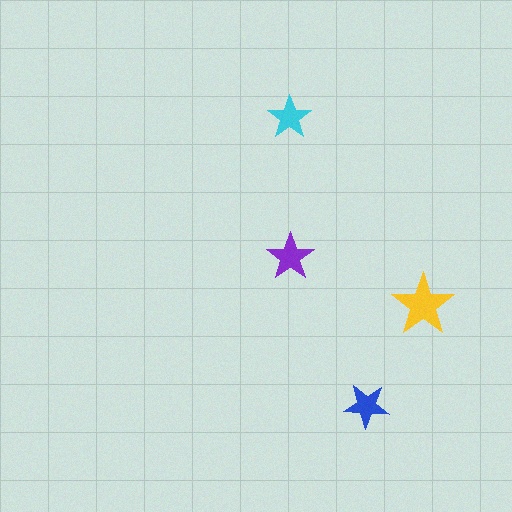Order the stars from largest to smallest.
the yellow one, the purple one, the blue one, the cyan one.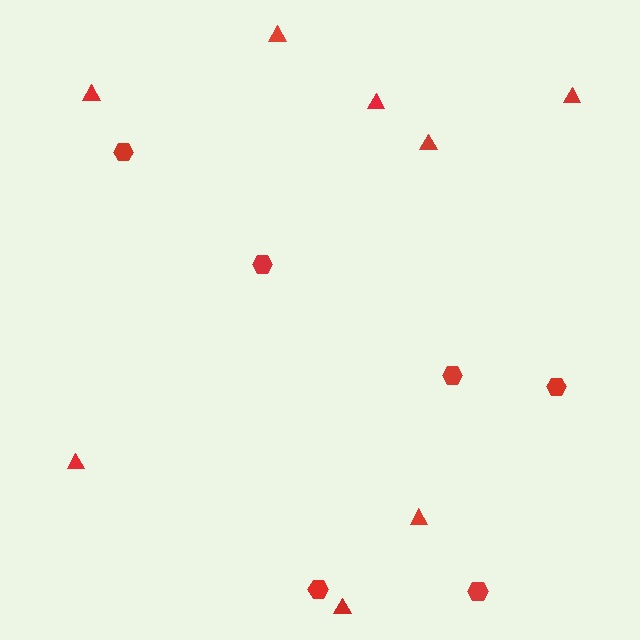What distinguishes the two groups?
There are 2 groups: one group of triangles (8) and one group of hexagons (6).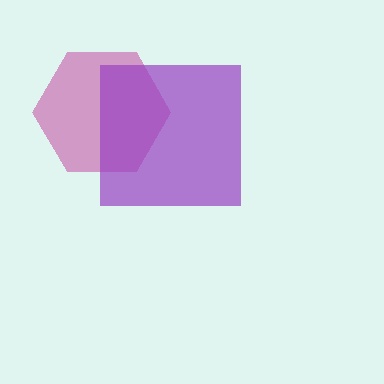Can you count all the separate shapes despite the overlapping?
Yes, there are 2 separate shapes.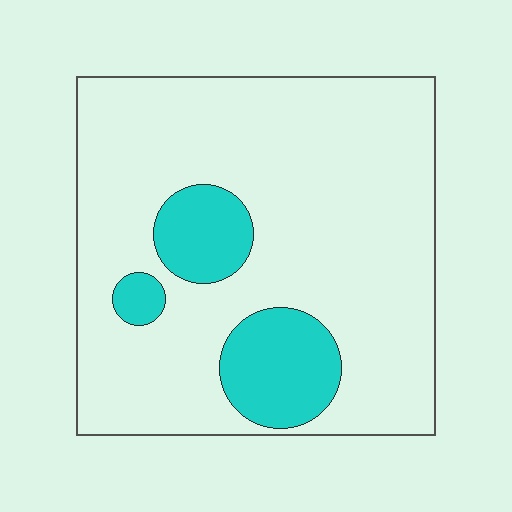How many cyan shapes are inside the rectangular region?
3.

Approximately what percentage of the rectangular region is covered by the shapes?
Approximately 15%.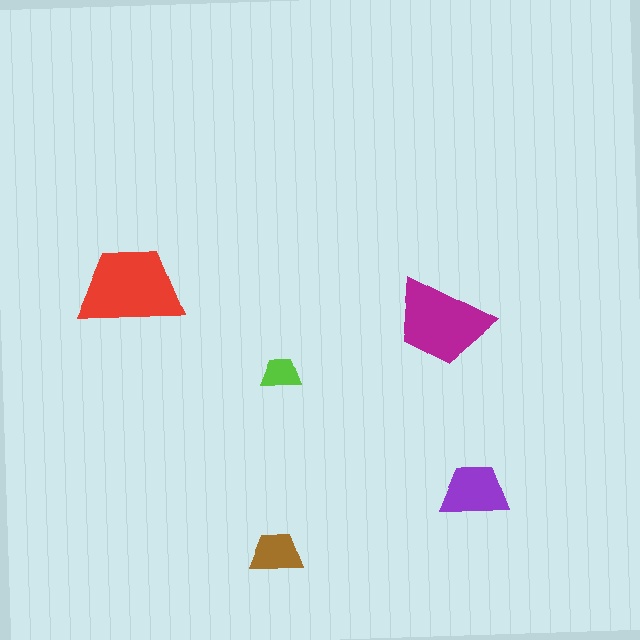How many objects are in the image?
There are 5 objects in the image.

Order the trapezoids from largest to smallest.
the red one, the magenta one, the purple one, the brown one, the lime one.